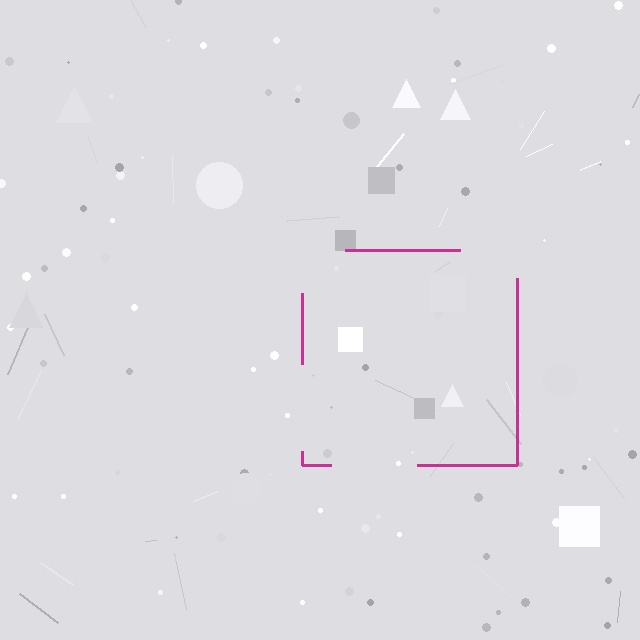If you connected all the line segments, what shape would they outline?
They would outline a square.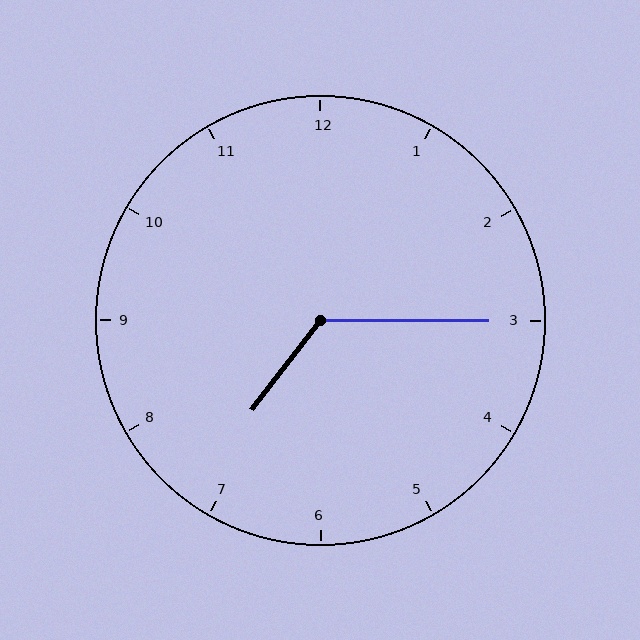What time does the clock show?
7:15.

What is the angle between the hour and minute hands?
Approximately 128 degrees.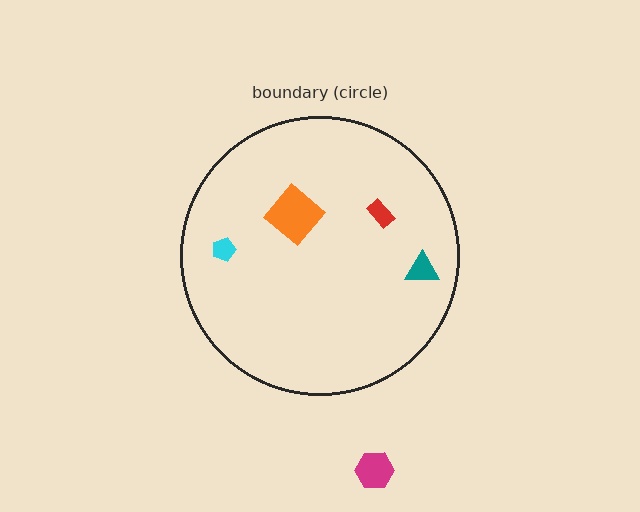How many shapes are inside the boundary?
4 inside, 1 outside.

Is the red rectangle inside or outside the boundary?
Inside.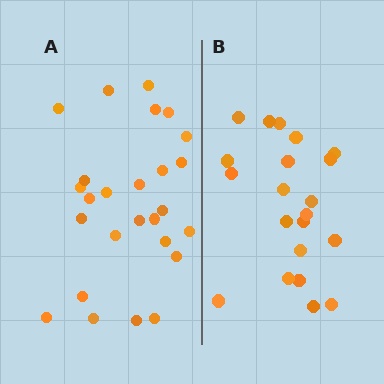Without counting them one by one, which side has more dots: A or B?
Region A (the left region) has more dots.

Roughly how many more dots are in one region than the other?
Region A has about 5 more dots than region B.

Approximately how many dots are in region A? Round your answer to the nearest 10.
About 30 dots. (The exact count is 26, which rounds to 30.)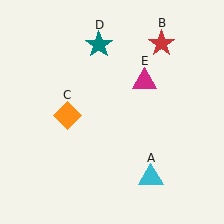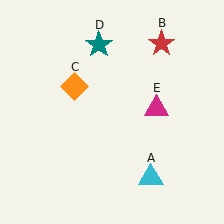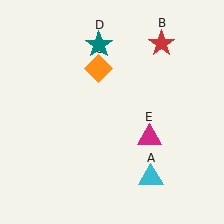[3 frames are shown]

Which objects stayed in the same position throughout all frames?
Cyan triangle (object A) and red star (object B) and teal star (object D) remained stationary.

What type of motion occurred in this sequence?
The orange diamond (object C), magenta triangle (object E) rotated clockwise around the center of the scene.